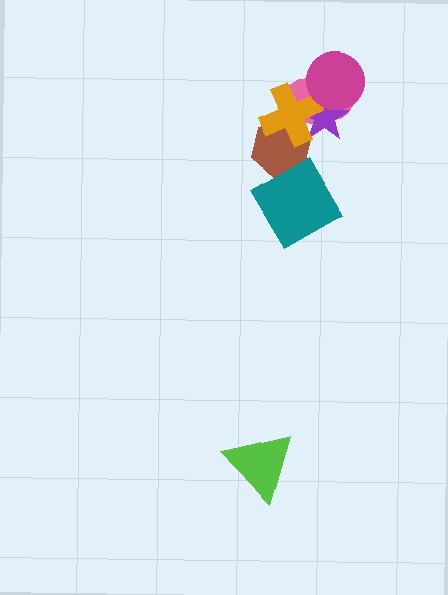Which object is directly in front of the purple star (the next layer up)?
The orange cross is directly in front of the purple star.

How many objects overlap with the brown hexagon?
3 objects overlap with the brown hexagon.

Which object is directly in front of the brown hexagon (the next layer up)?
The teal diamond is directly in front of the brown hexagon.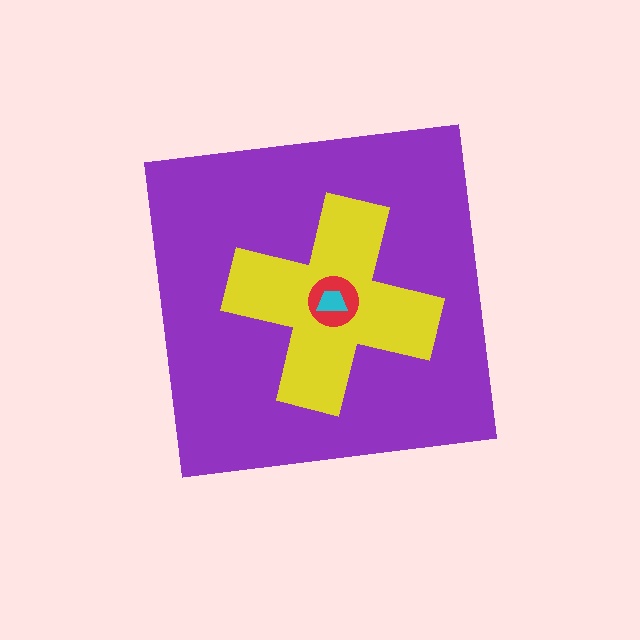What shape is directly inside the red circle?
The cyan trapezoid.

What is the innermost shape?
The cyan trapezoid.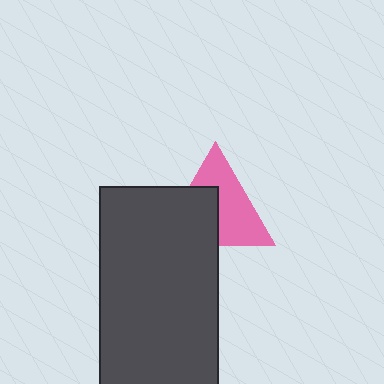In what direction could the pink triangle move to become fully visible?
The pink triangle could move toward the upper-right. That would shift it out from behind the dark gray rectangle entirely.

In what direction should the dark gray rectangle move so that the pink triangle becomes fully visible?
The dark gray rectangle should move toward the lower-left. That is the shortest direction to clear the overlap and leave the pink triangle fully visible.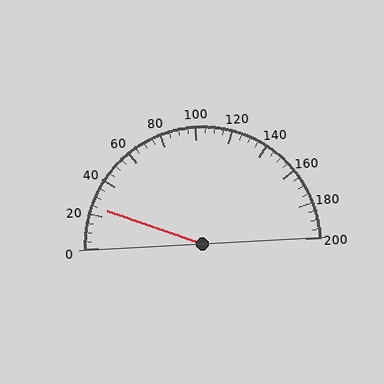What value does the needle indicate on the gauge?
The needle indicates approximately 25.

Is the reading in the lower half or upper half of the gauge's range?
The reading is in the lower half of the range (0 to 200).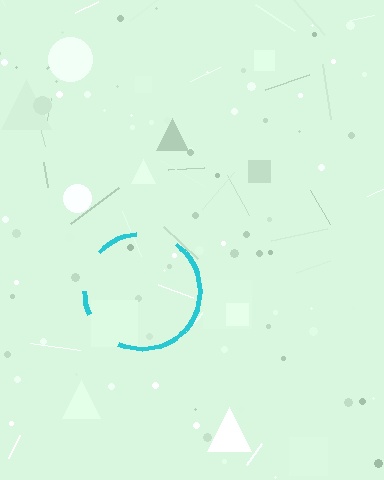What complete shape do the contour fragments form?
The contour fragments form a circle.